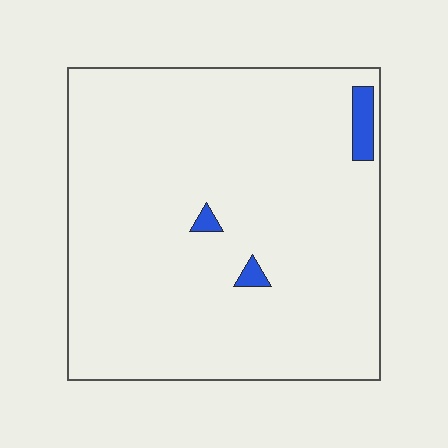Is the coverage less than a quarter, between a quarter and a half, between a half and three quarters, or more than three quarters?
Less than a quarter.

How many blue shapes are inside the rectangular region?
3.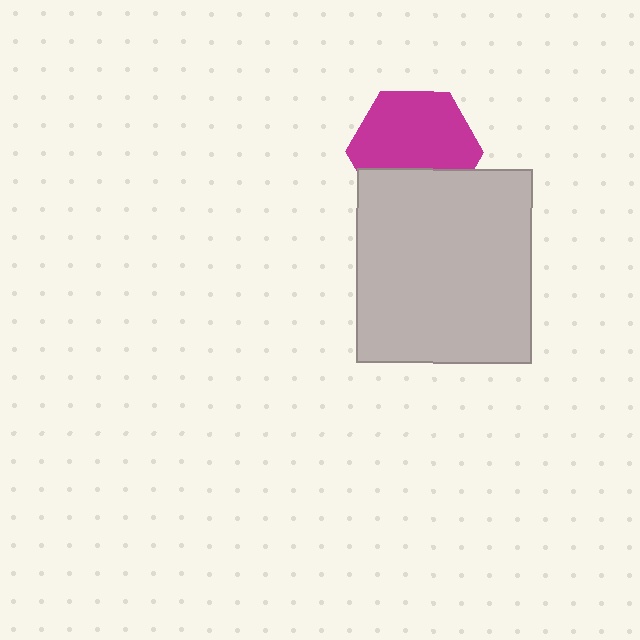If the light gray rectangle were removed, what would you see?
You would see the complete magenta hexagon.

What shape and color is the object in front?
The object in front is a light gray rectangle.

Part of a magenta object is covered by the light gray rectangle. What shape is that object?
It is a hexagon.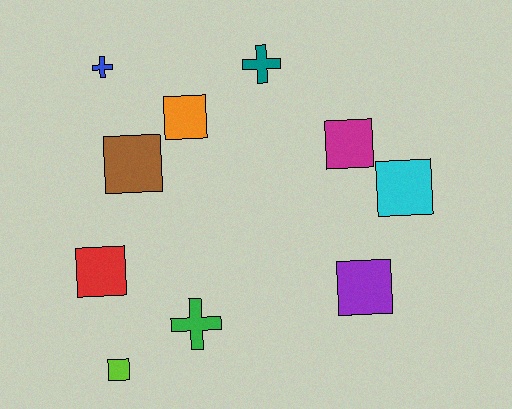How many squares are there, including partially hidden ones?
There are 7 squares.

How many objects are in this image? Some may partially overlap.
There are 10 objects.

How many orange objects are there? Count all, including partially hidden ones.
There is 1 orange object.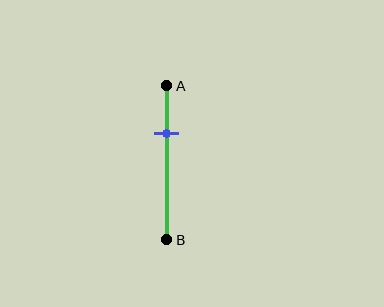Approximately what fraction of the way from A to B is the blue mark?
The blue mark is approximately 30% of the way from A to B.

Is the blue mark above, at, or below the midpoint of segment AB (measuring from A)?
The blue mark is above the midpoint of segment AB.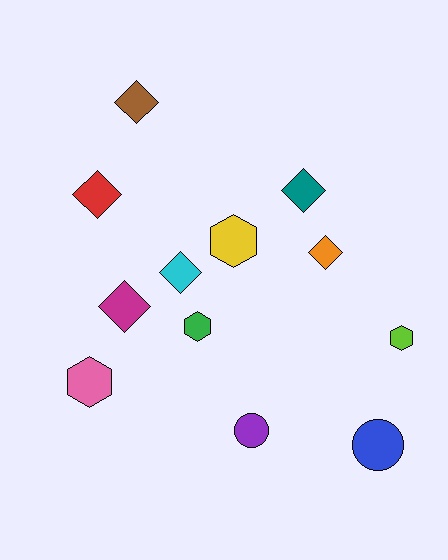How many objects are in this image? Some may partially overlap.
There are 12 objects.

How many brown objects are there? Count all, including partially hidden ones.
There is 1 brown object.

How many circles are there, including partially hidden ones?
There are 2 circles.